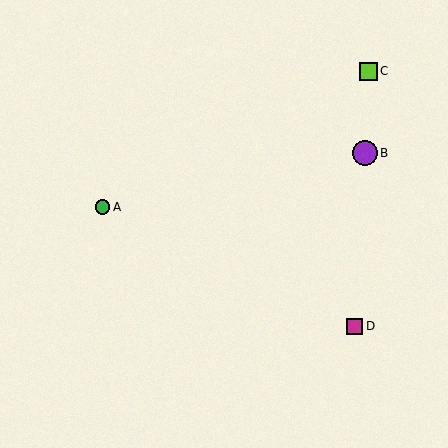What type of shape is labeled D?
Shape D is a magenta square.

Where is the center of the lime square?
The center of the lime square is at (368, 71).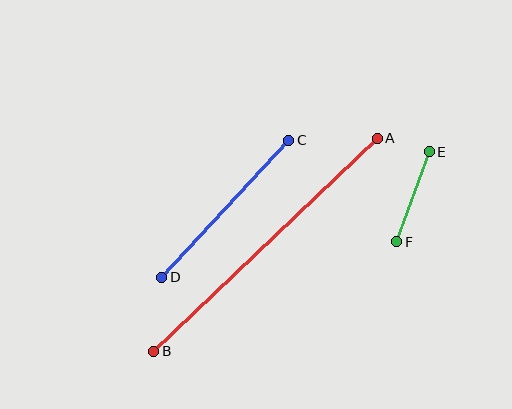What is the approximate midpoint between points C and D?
The midpoint is at approximately (225, 209) pixels.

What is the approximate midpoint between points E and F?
The midpoint is at approximately (413, 197) pixels.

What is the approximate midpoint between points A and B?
The midpoint is at approximately (265, 245) pixels.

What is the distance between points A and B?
The distance is approximately 308 pixels.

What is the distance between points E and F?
The distance is approximately 96 pixels.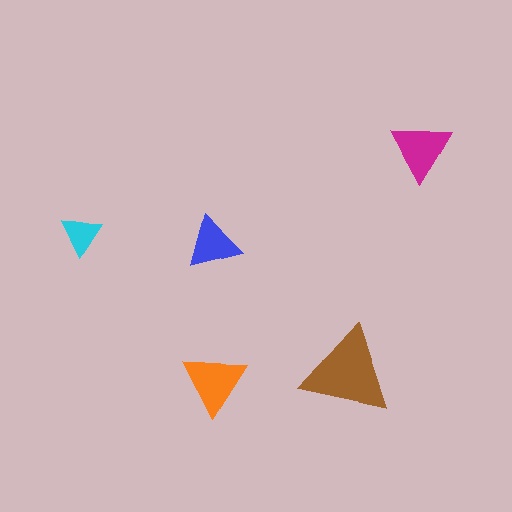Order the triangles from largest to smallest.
the brown one, the orange one, the magenta one, the blue one, the cyan one.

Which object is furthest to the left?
The cyan triangle is leftmost.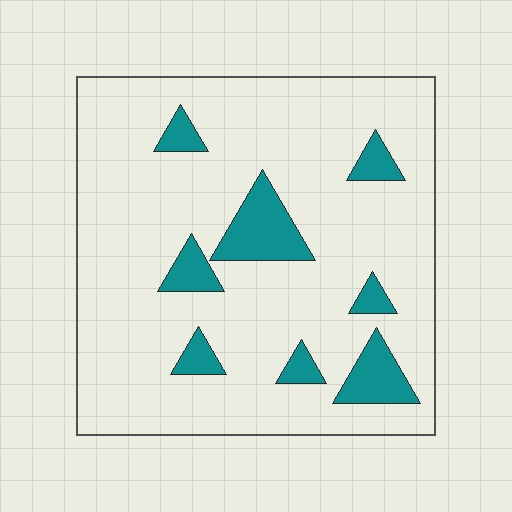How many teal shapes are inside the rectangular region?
8.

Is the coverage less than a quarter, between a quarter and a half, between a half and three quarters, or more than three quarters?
Less than a quarter.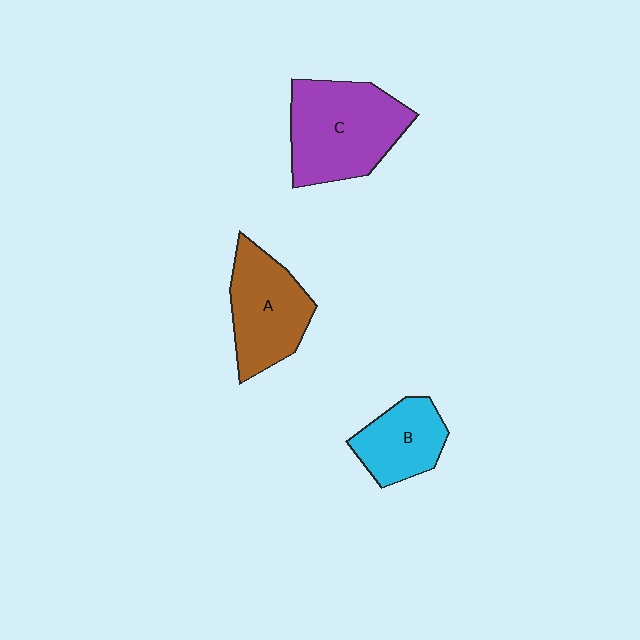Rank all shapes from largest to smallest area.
From largest to smallest: C (purple), A (brown), B (cyan).